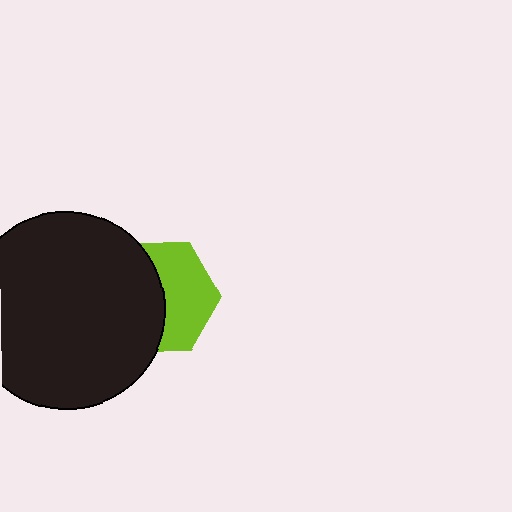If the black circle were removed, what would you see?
You would see the complete lime hexagon.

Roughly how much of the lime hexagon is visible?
About half of it is visible (roughly 49%).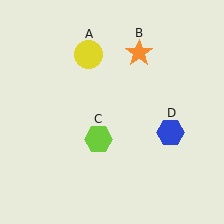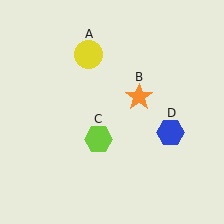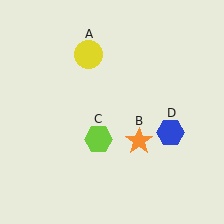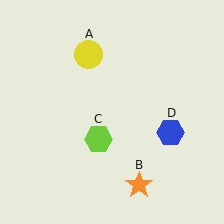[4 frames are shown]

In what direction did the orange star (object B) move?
The orange star (object B) moved down.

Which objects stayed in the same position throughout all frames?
Yellow circle (object A) and lime hexagon (object C) and blue hexagon (object D) remained stationary.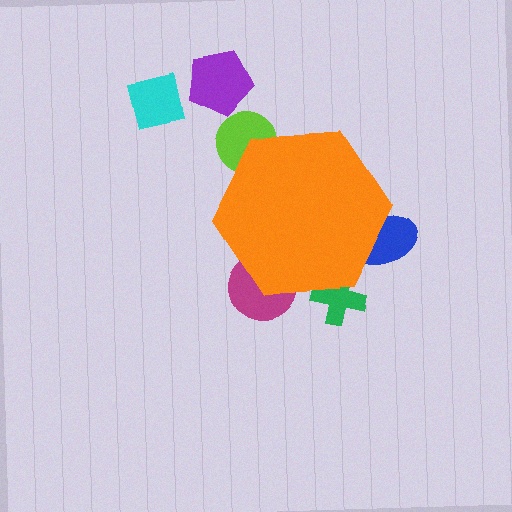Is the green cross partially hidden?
Yes, the green cross is partially hidden behind the orange hexagon.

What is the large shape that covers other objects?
An orange hexagon.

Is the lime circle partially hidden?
Yes, the lime circle is partially hidden behind the orange hexagon.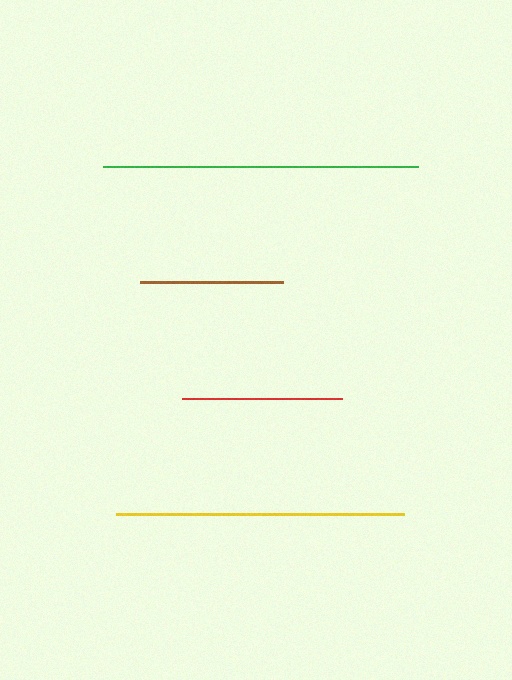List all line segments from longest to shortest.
From longest to shortest: green, yellow, red, brown.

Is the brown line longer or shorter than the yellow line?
The yellow line is longer than the brown line.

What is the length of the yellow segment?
The yellow segment is approximately 287 pixels long.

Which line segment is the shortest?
The brown line is the shortest at approximately 143 pixels.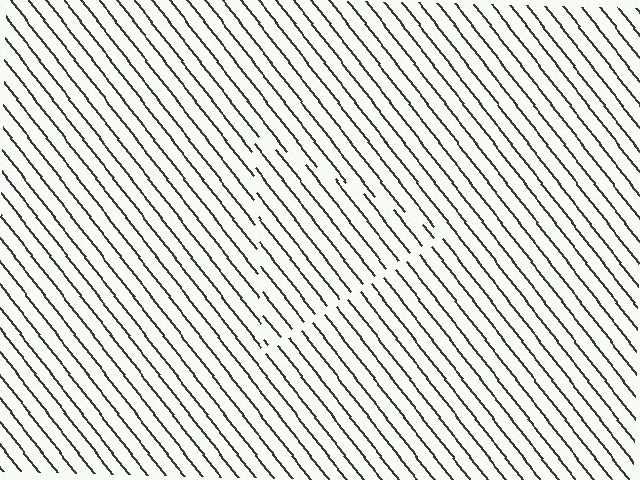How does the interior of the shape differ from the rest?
The interior of the shape contains the same grating, shifted by half a period — the contour is defined by the phase discontinuity where line-ends from the inner and outer gratings abut.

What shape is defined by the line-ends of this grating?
An illusory triangle. The interior of the shape contains the same grating, shifted by half a period — the contour is defined by the phase discontinuity where line-ends from the inner and outer gratings abut.